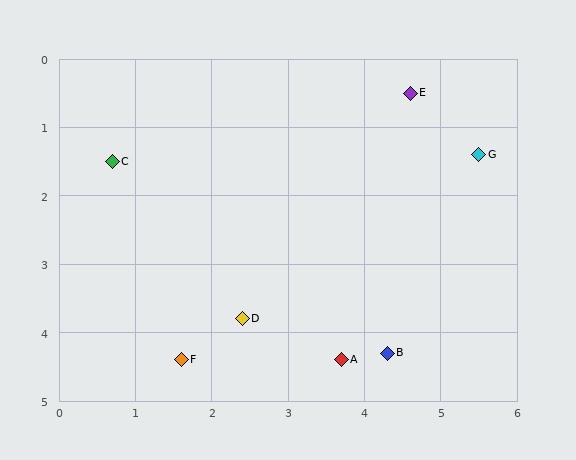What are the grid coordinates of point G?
Point G is at approximately (5.5, 1.4).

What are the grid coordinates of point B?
Point B is at approximately (4.3, 4.3).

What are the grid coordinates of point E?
Point E is at approximately (4.6, 0.5).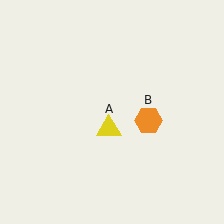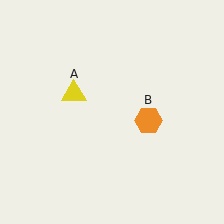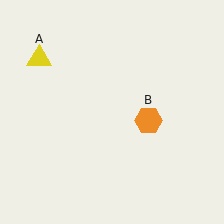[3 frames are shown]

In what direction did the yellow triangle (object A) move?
The yellow triangle (object A) moved up and to the left.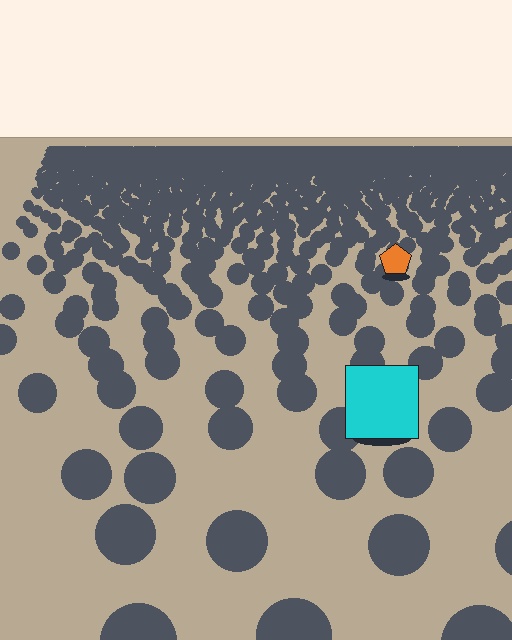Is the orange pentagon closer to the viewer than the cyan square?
No. The cyan square is closer — you can tell from the texture gradient: the ground texture is coarser near it.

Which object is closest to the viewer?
The cyan square is closest. The texture marks near it are larger and more spread out.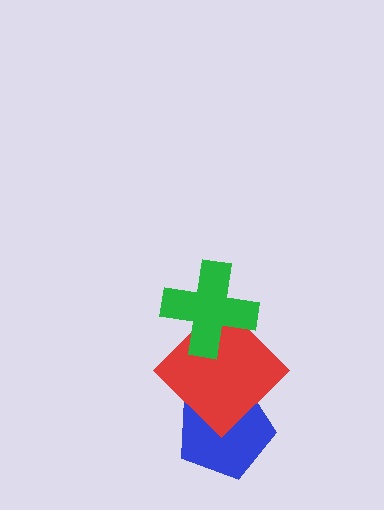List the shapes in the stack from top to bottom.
From top to bottom: the green cross, the red diamond, the blue pentagon.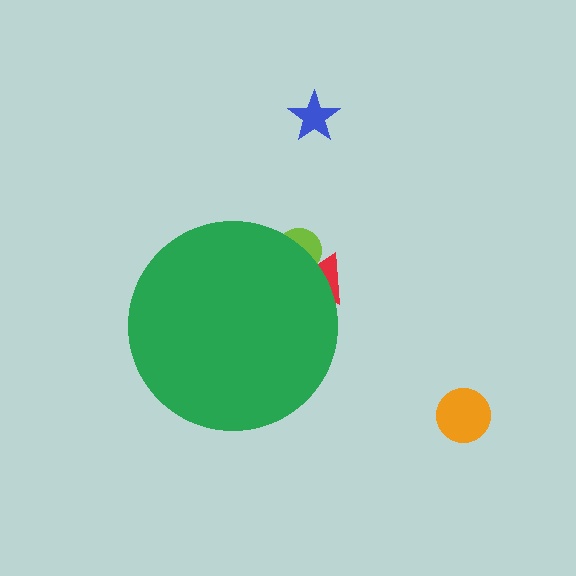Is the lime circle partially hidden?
Yes, the lime circle is partially hidden behind the green circle.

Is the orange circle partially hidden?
No, the orange circle is fully visible.